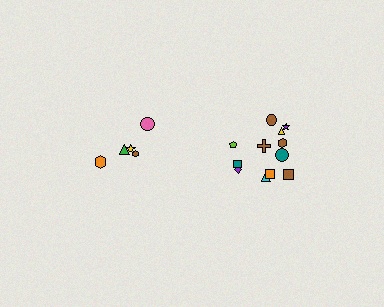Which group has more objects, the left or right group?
The right group.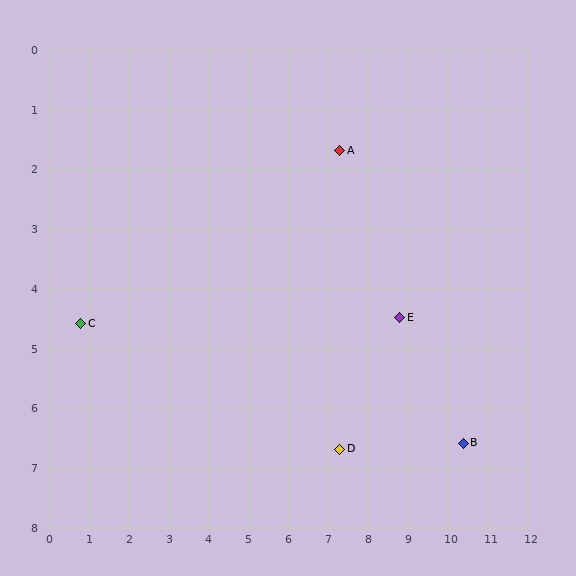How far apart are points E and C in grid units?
Points E and C are about 8.0 grid units apart.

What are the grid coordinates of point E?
Point E is at approximately (8.8, 4.5).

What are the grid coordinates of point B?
Point B is at approximately (10.4, 6.6).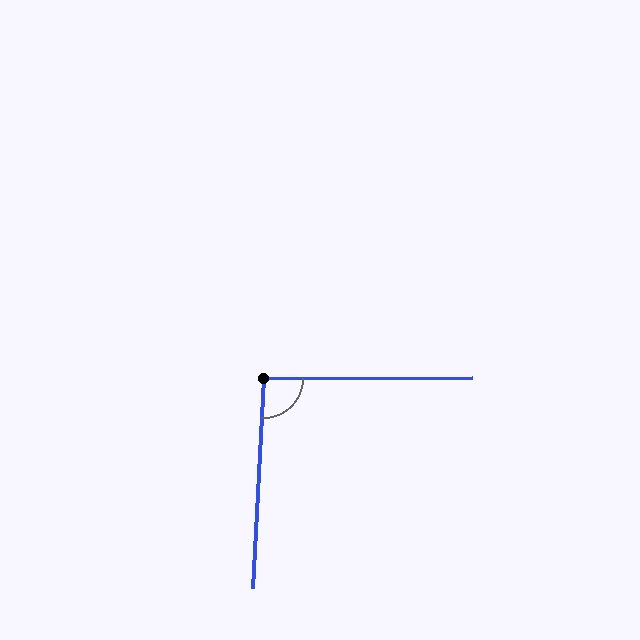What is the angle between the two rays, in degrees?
Approximately 93 degrees.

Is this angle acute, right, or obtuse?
It is approximately a right angle.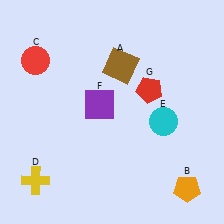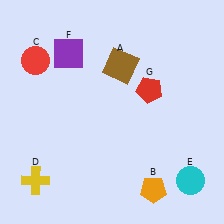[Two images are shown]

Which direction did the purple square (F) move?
The purple square (F) moved up.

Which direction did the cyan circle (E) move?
The cyan circle (E) moved down.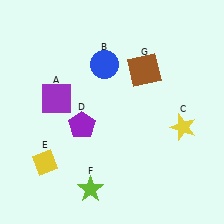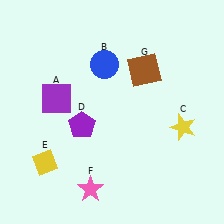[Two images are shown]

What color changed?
The star (F) changed from lime in Image 1 to pink in Image 2.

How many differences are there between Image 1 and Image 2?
There is 1 difference between the two images.